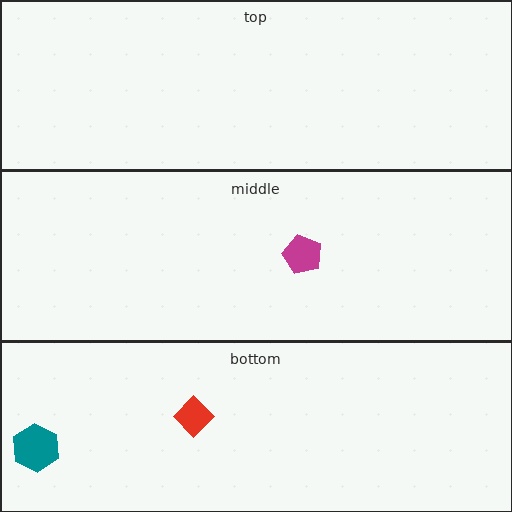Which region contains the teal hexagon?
The bottom region.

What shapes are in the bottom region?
The red diamond, the teal hexagon.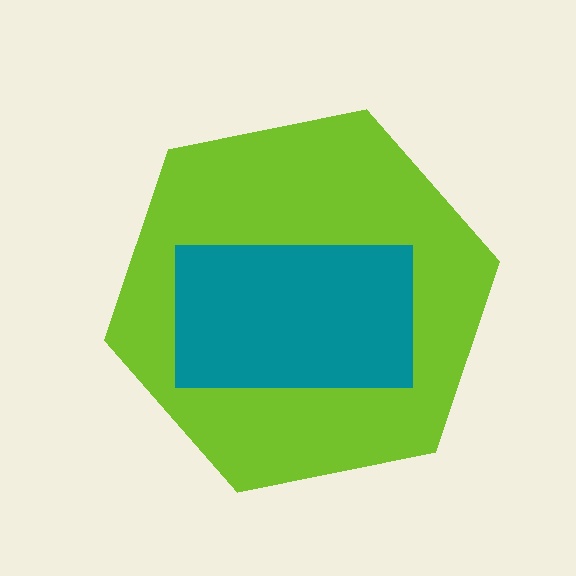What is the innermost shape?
The teal rectangle.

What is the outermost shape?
The lime hexagon.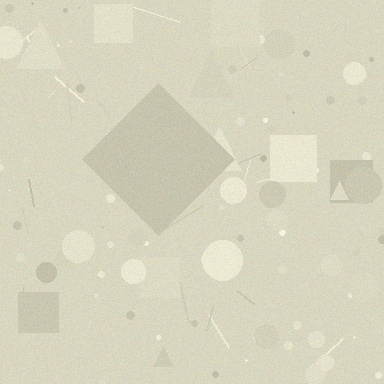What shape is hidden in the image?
A diamond is hidden in the image.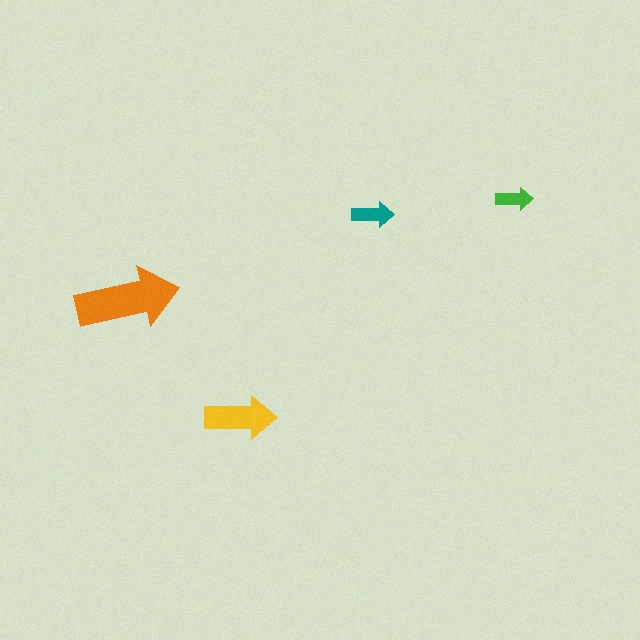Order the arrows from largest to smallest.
the orange one, the yellow one, the teal one, the green one.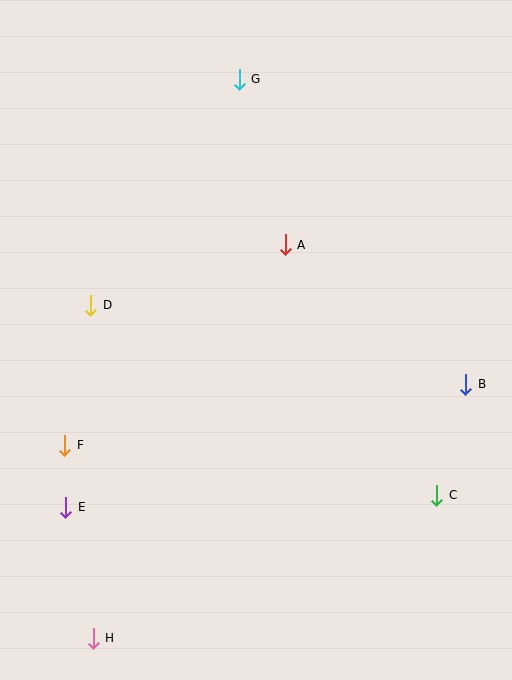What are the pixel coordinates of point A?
Point A is at (285, 245).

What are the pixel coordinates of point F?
Point F is at (65, 445).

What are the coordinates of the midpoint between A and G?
The midpoint between A and G is at (262, 162).